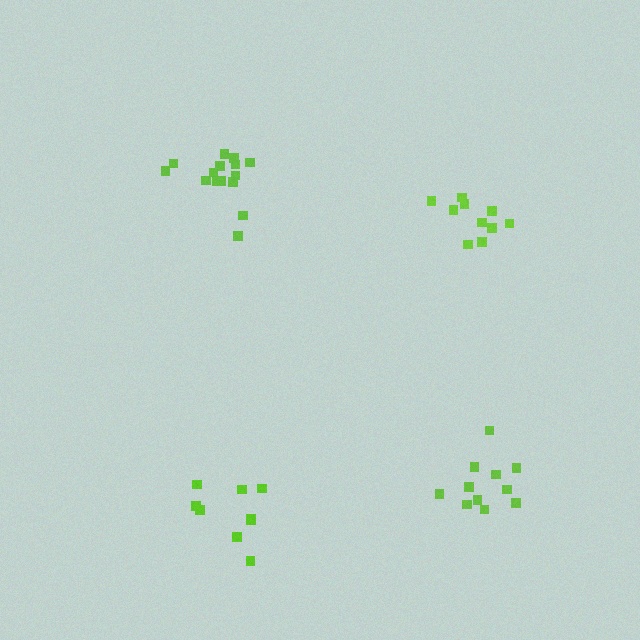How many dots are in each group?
Group 1: 11 dots, Group 2: 15 dots, Group 3: 9 dots, Group 4: 10 dots (45 total).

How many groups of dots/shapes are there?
There are 4 groups.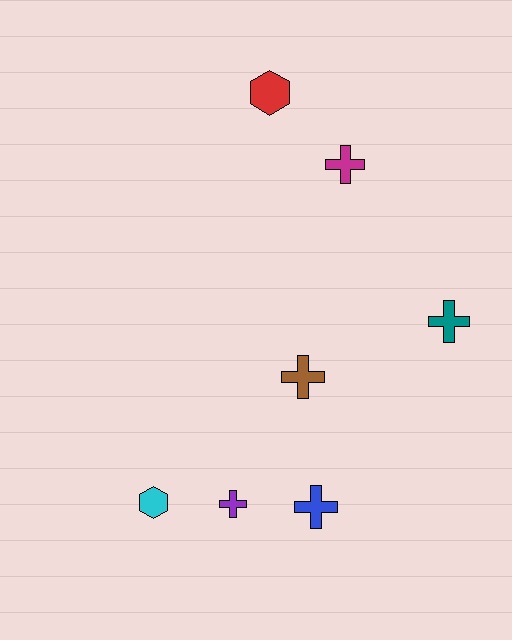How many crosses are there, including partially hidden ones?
There are 5 crosses.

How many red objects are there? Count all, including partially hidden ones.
There is 1 red object.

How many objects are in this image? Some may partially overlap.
There are 7 objects.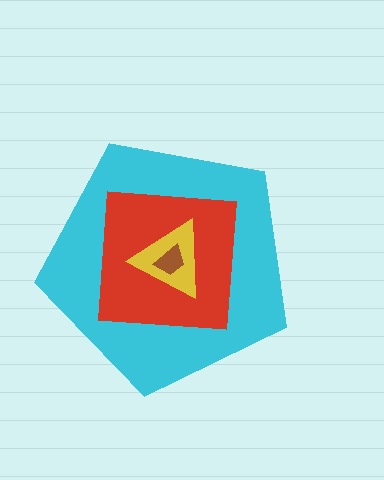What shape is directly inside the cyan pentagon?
The red square.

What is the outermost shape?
The cyan pentagon.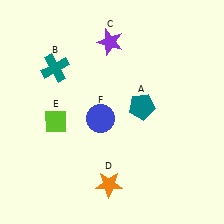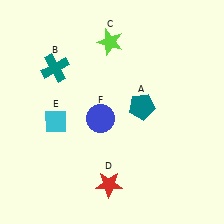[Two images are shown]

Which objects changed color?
C changed from purple to lime. D changed from orange to red. E changed from lime to cyan.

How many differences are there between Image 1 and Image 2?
There are 3 differences between the two images.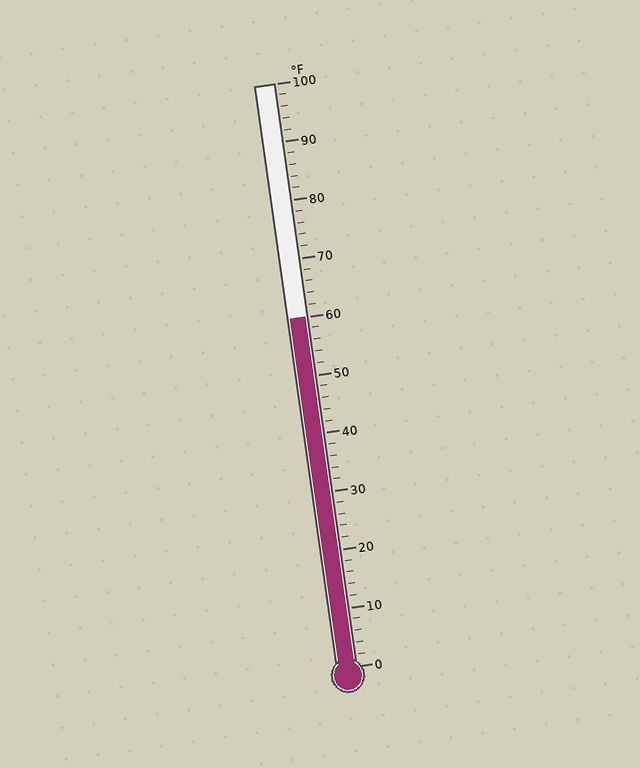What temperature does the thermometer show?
The thermometer shows approximately 60°F.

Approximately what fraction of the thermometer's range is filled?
The thermometer is filled to approximately 60% of its range.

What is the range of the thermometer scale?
The thermometer scale ranges from 0°F to 100°F.